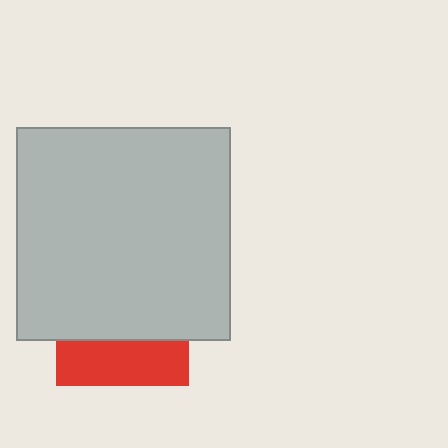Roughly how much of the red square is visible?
A small part of it is visible (roughly 33%).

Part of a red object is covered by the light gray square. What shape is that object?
It is a square.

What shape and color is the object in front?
The object in front is a light gray square.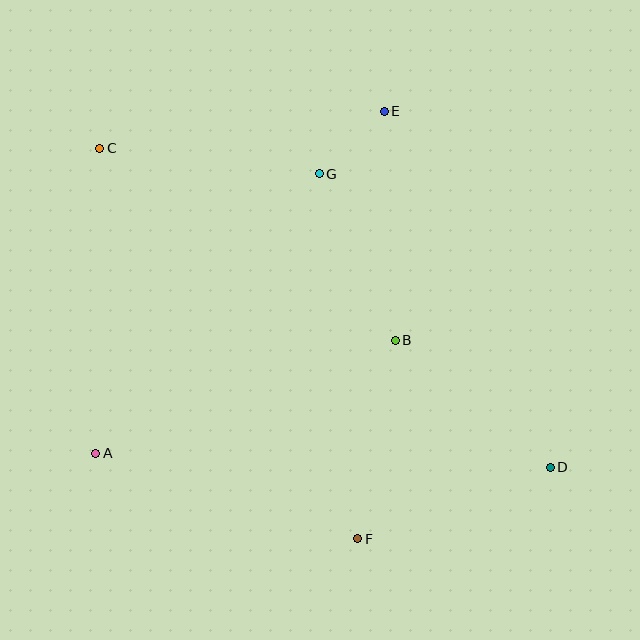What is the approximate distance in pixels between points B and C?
The distance between B and C is approximately 352 pixels.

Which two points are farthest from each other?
Points C and D are farthest from each other.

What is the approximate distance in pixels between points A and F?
The distance between A and F is approximately 275 pixels.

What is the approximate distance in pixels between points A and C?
The distance between A and C is approximately 305 pixels.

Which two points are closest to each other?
Points E and G are closest to each other.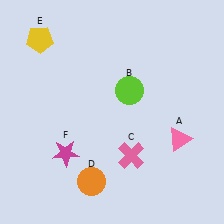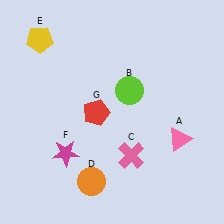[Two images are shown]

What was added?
A red pentagon (G) was added in Image 2.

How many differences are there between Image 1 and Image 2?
There is 1 difference between the two images.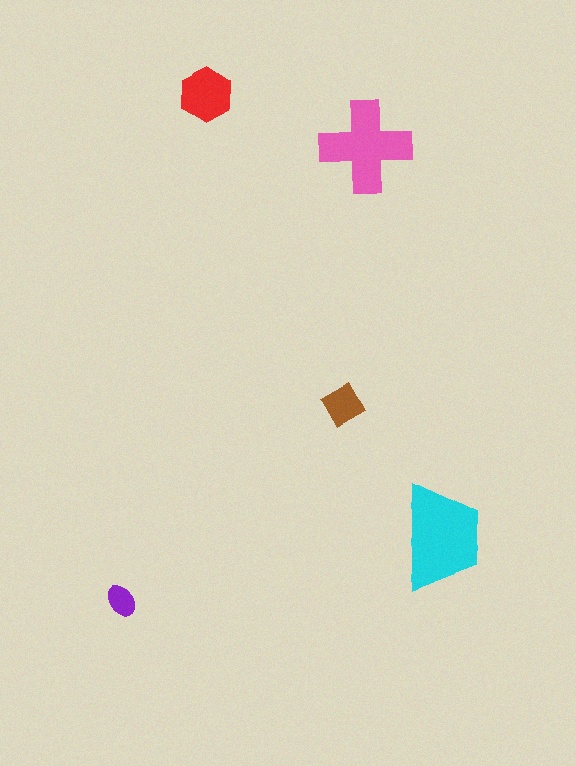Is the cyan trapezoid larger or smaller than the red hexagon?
Larger.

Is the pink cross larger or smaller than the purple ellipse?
Larger.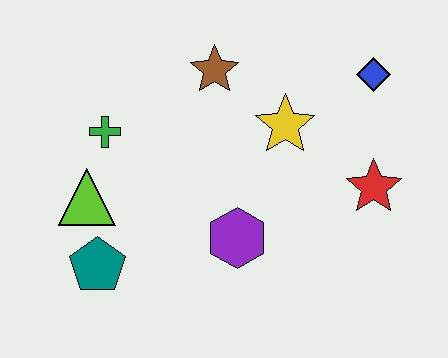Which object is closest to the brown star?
The yellow star is closest to the brown star.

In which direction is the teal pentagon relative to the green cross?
The teal pentagon is below the green cross.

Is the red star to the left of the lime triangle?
No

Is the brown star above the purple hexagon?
Yes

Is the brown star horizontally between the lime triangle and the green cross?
No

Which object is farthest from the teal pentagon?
The blue diamond is farthest from the teal pentagon.